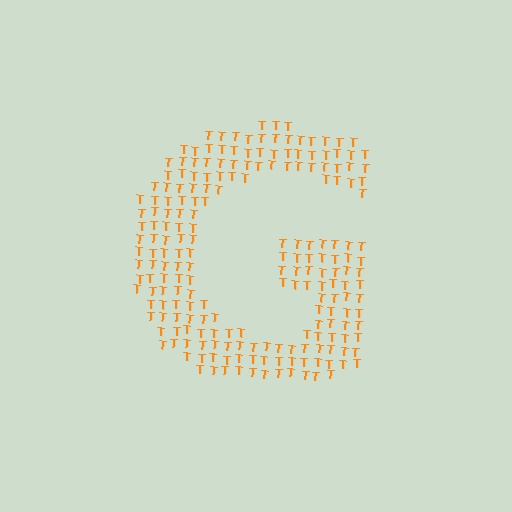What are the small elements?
The small elements are letter T's.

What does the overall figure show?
The overall figure shows the letter G.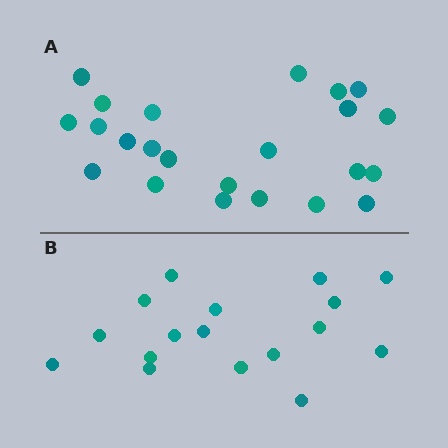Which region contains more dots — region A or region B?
Region A (the top region) has more dots.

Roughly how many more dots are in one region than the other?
Region A has about 6 more dots than region B.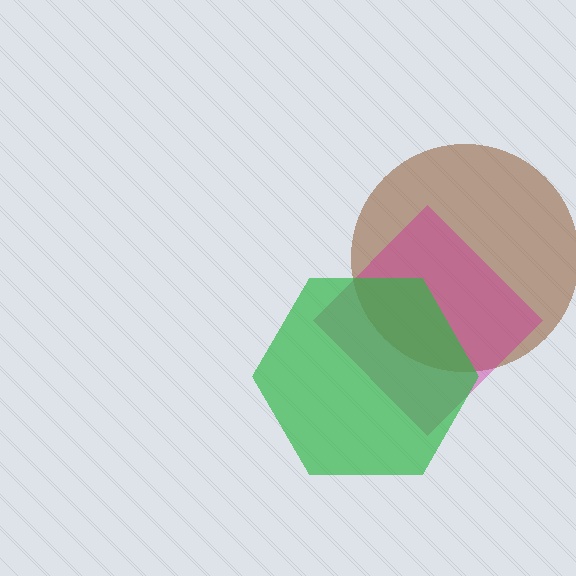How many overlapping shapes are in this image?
There are 3 overlapping shapes in the image.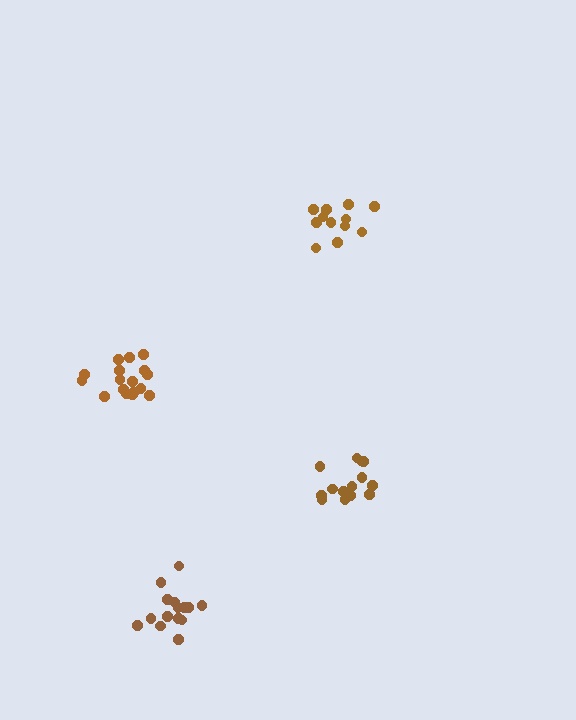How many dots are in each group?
Group 1: 15 dots, Group 2: 14 dots, Group 3: 17 dots, Group 4: 12 dots (58 total).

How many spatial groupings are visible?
There are 4 spatial groupings.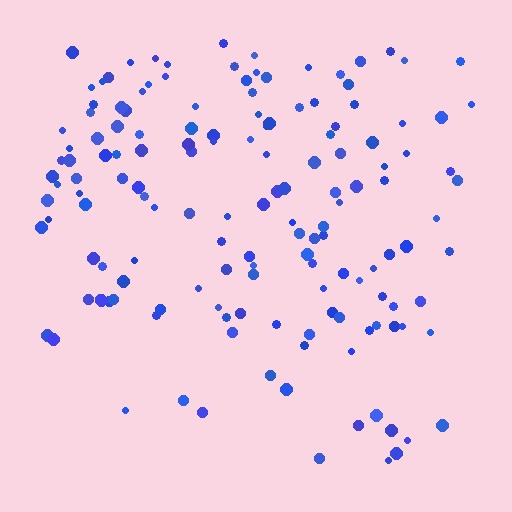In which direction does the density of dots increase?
From bottom to top, with the top side densest.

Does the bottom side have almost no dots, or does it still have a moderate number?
Still a moderate number, just noticeably fewer than the top.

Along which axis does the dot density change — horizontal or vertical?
Vertical.